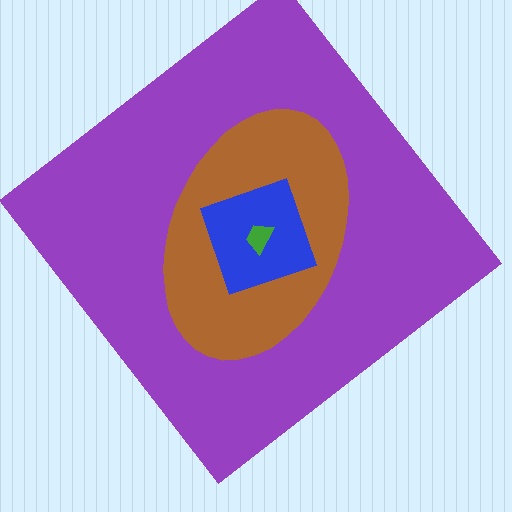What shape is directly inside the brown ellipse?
The blue diamond.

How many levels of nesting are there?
4.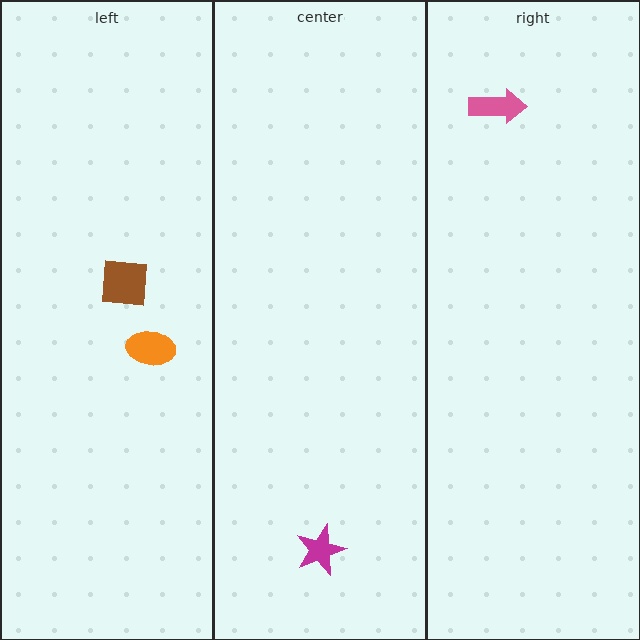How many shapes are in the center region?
1.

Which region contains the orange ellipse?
The left region.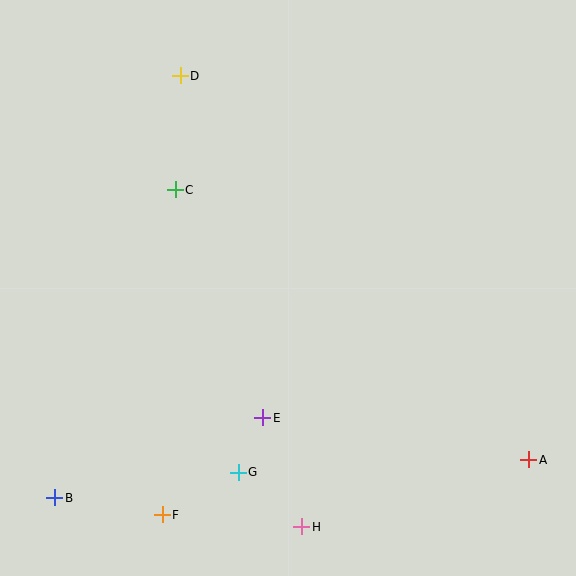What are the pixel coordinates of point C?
Point C is at (175, 190).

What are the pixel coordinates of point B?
Point B is at (55, 498).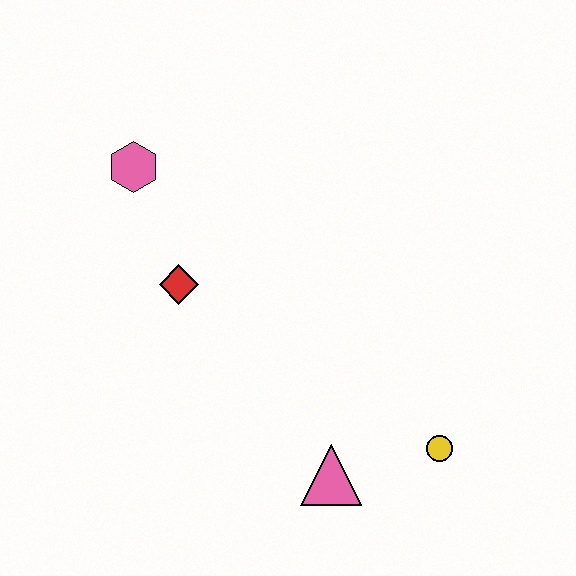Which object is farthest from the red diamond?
The yellow circle is farthest from the red diamond.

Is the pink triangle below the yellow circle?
Yes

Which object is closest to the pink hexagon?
The red diamond is closest to the pink hexagon.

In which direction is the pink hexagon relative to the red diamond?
The pink hexagon is above the red diamond.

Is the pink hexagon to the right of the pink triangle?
No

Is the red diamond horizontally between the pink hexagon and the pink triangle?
Yes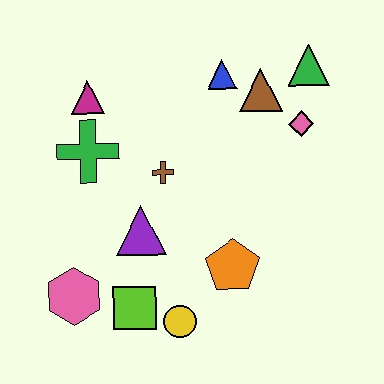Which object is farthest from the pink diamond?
The pink hexagon is farthest from the pink diamond.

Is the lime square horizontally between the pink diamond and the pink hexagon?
Yes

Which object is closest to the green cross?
The magenta triangle is closest to the green cross.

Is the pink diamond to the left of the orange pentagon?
No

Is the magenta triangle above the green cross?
Yes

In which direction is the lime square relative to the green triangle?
The lime square is below the green triangle.